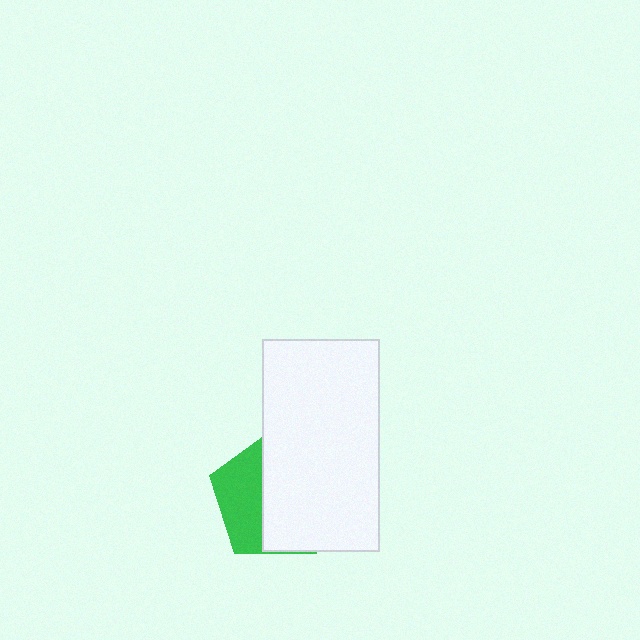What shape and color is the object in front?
The object in front is a white rectangle.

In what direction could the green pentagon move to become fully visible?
The green pentagon could move left. That would shift it out from behind the white rectangle entirely.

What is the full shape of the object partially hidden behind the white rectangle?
The partially hidden object is a green pentagon.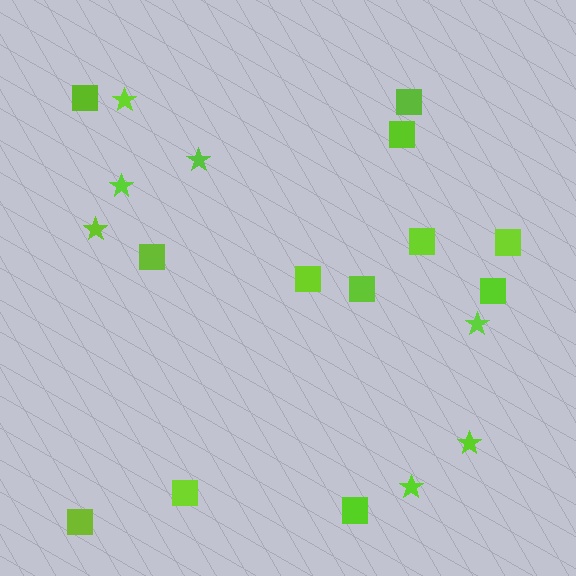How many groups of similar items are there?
There are 2 groups: one group of stars (7) and one group of squares (12).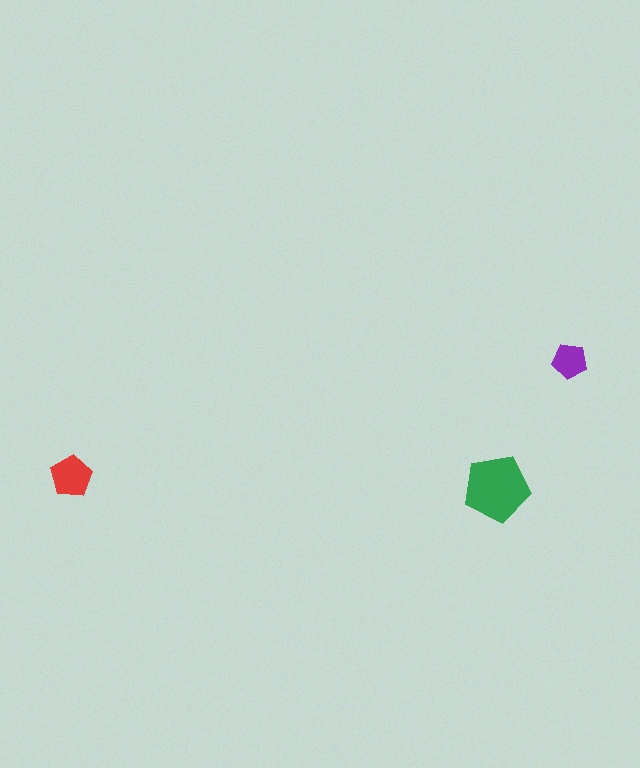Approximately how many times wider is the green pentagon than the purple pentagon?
About 2 times wider.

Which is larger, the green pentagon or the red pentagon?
The green one.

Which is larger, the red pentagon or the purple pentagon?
The red one.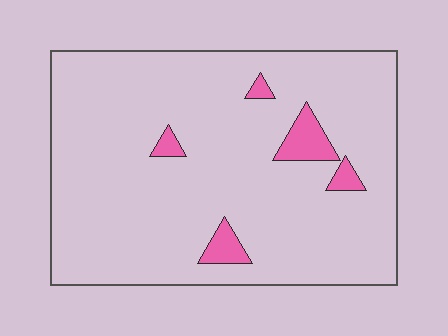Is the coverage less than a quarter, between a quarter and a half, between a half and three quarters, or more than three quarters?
Less than a quarter.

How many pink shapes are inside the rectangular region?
5.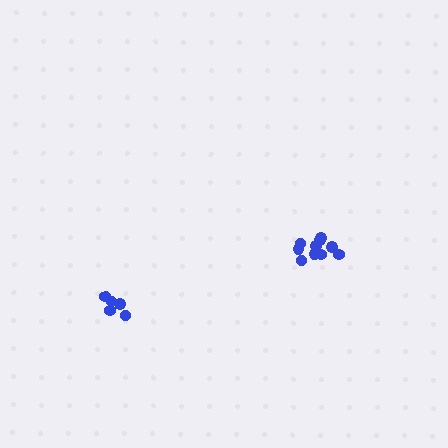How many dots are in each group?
Group 1: 10 dots, Group 2: 5 dots (15 total).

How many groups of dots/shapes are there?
There are 2 groups.